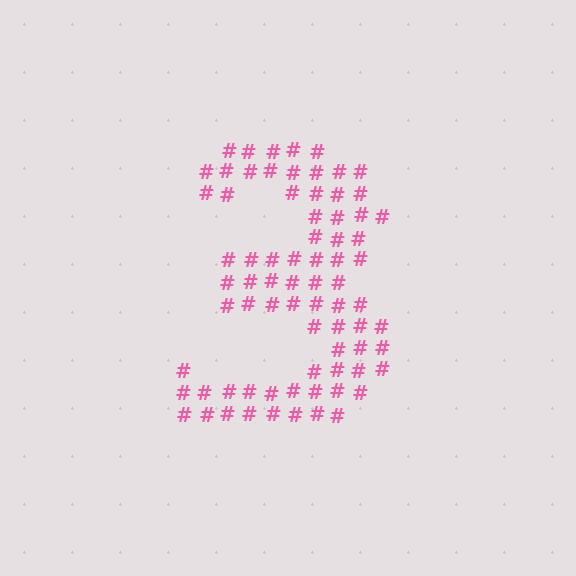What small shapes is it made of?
It is made of small hash symbols.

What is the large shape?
The large shape is the digit 3.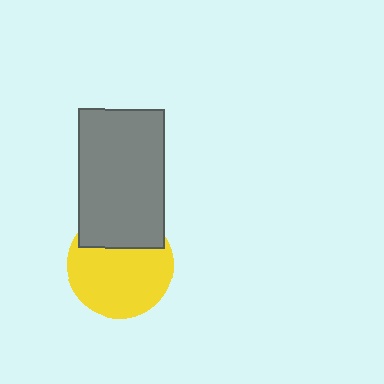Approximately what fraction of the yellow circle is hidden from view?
Roughly 30% of the yellow circle is hidden behind the gray rectangle.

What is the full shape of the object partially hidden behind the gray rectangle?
The partially hidden object is a yellow circle.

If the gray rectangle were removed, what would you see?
You would see the complete yellow circle.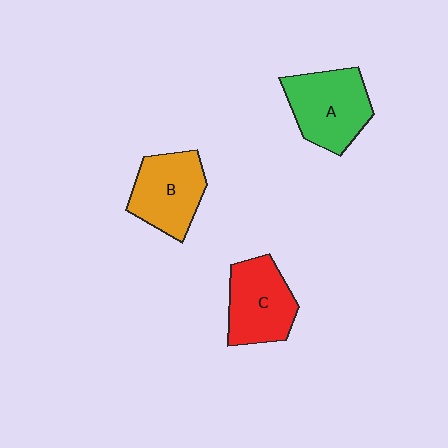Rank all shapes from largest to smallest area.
From largest to smallest: A (green), C (red), B (orange).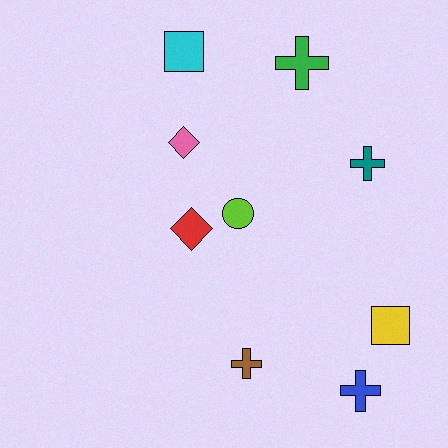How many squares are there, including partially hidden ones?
There are 2 squares.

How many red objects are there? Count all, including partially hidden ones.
There is 1 red object.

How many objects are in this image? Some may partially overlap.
There are 9 objects.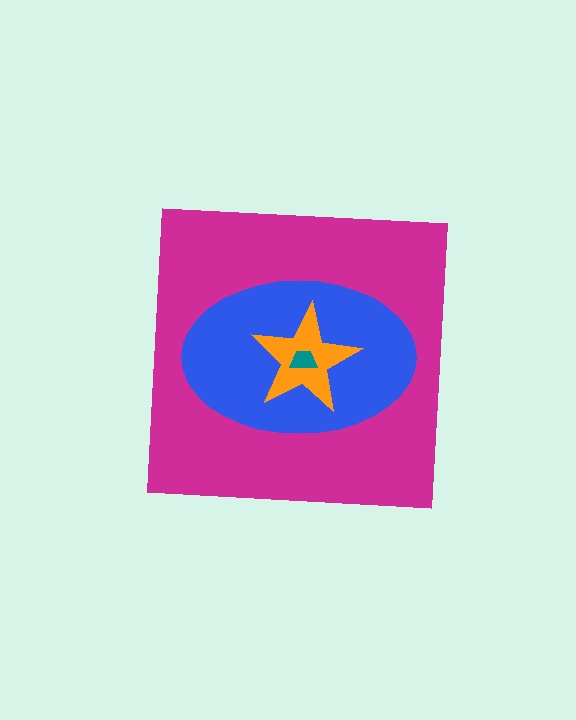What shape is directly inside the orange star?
The teal trapezoid.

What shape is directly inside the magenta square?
The blue ellipse.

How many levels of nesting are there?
4.